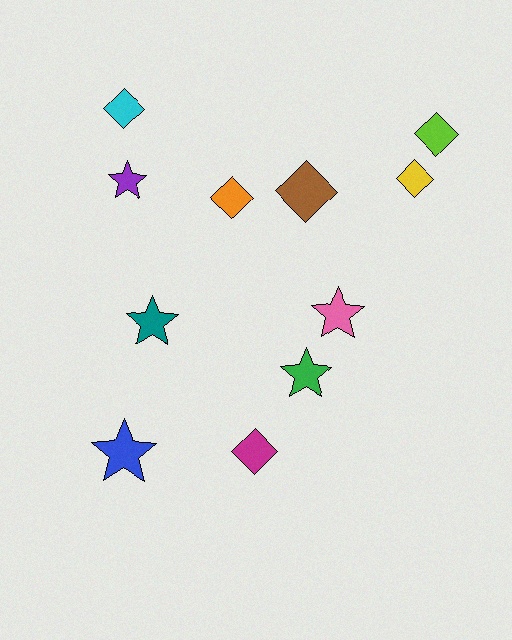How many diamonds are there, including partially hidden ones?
There are 6 diamonds.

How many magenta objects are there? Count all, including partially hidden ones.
There is 1 magenta object.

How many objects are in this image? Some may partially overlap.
There are 11 objects.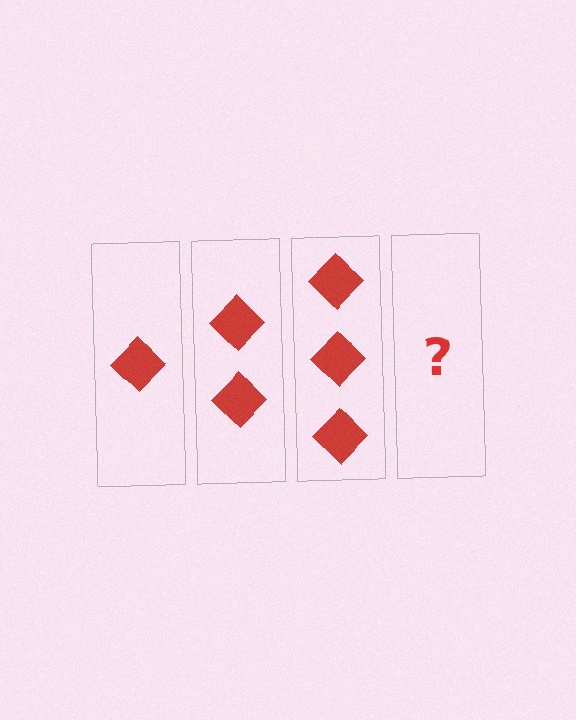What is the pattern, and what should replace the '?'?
The pattern is that each step adds one more diamond. The '?' should be 4 diamonds.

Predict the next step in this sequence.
The next step is 4 diamonds.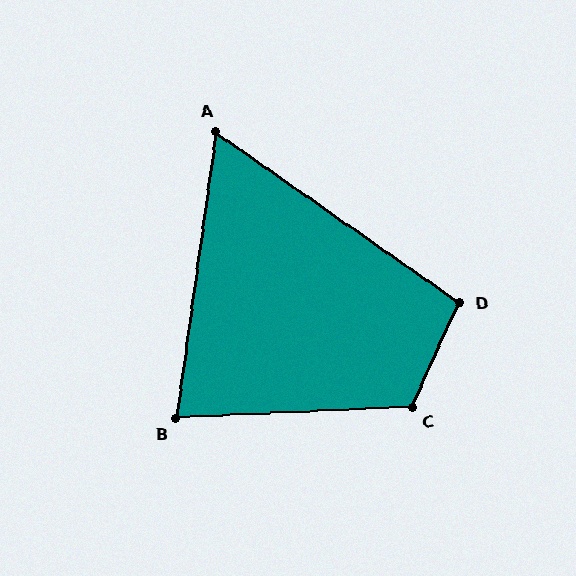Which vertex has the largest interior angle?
C, at approximately 117 degrees.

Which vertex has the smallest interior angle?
A, at approximately 63 degrees.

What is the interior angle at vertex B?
Approximately 79 degrees (acute).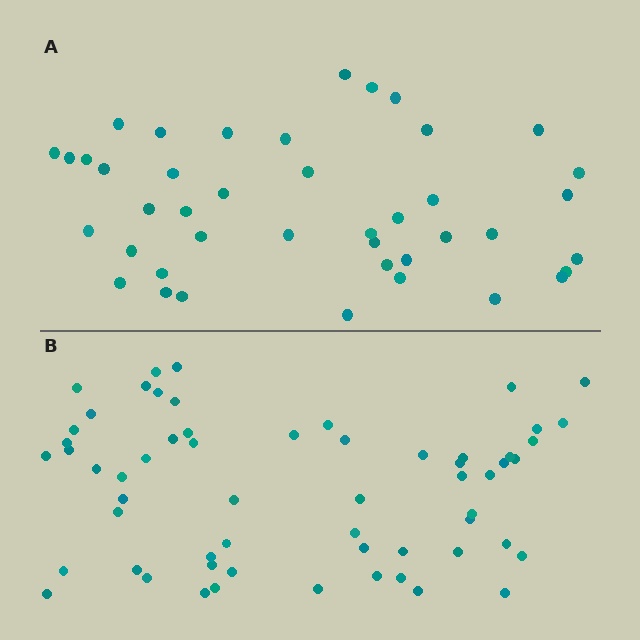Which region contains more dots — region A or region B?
Region B (the bottom region) has more dots.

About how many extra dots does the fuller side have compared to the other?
Region B has approximately 20 more dots than region A.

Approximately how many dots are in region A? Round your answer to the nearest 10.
About 40 dots. (The exact count is 42, which rounds to 40.)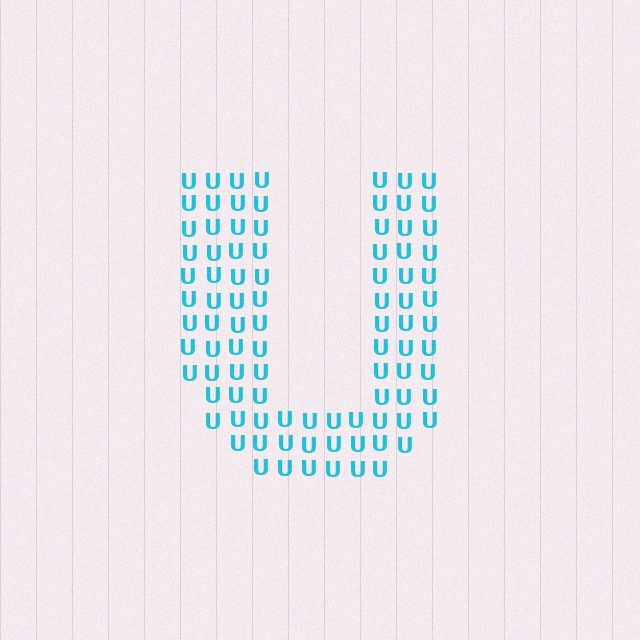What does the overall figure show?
The overall figure shows the letter U.